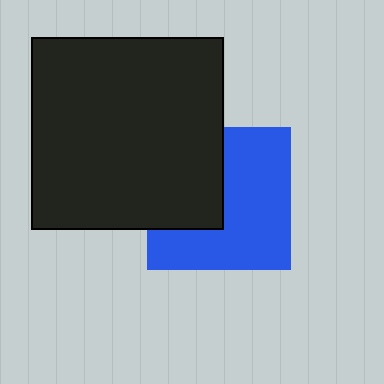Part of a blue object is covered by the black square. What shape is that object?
It is a square.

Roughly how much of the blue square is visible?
About half of it is visible (roughly 62%).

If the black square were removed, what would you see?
You would see the complete blue square.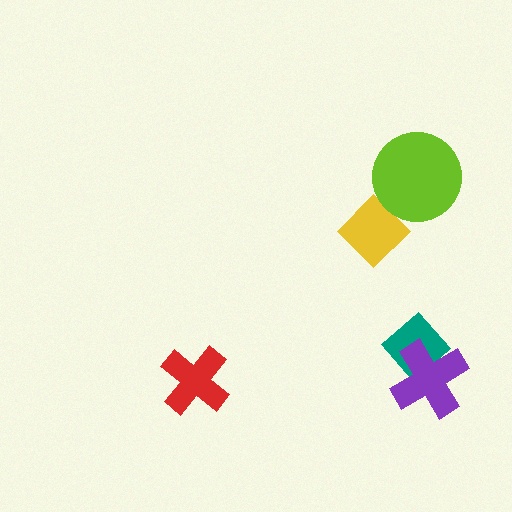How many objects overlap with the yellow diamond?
1 object overlaps with the yellow diamond.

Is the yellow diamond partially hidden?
Yes, it is partially covered by another shape.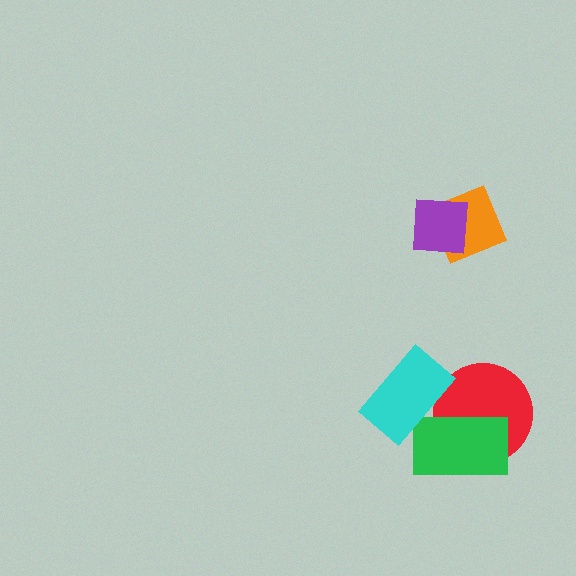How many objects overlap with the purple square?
1 object overlaps with the purple square.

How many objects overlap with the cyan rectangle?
2 objects overlap with the cyan rectangle.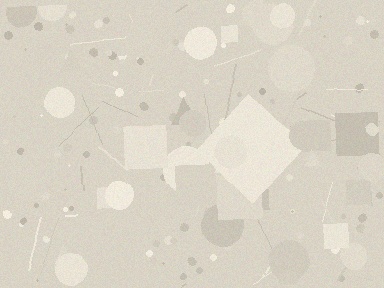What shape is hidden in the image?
A diamond is hidden in the image.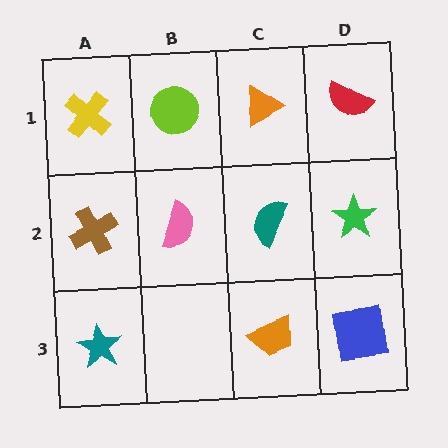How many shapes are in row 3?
3 shapes.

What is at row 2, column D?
A green star.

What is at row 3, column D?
A blue square.